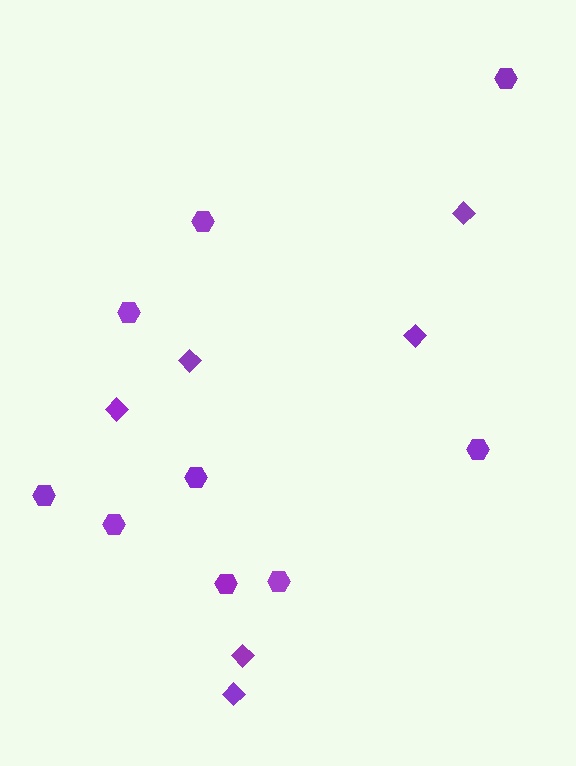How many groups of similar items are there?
There are 2 groups: one group of diamonds (6) and one group of hexagons (9).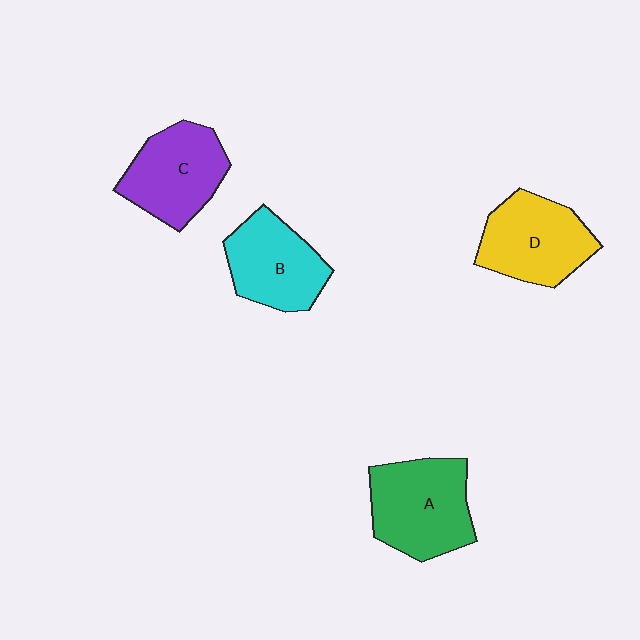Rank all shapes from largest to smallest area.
From largest to smallest: A (green), D (yellow), C (purple), B (cyan).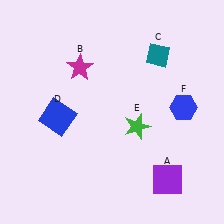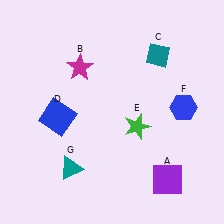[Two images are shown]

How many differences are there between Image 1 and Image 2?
There is 1 difference between the two images.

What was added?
A teal triangle (G) was added in Image 2.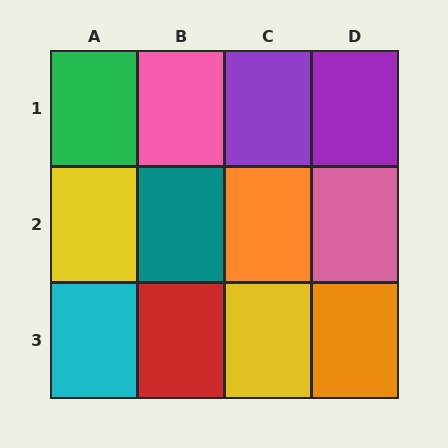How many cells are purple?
2 cells are purple.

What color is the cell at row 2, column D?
Pink.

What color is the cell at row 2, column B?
Teal.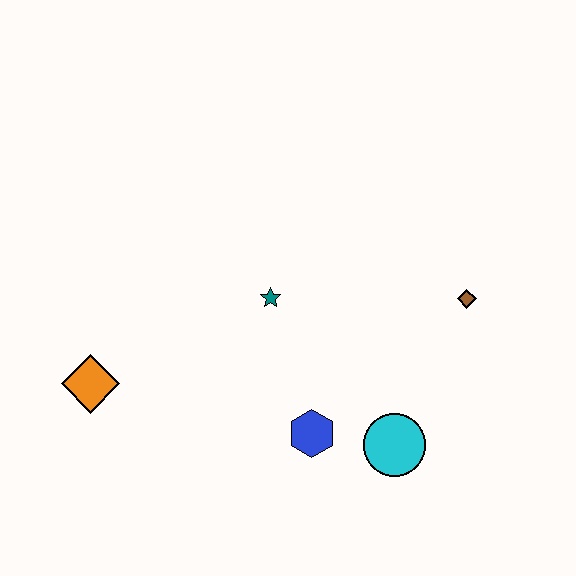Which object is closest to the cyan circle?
The blue hexagon is closest to the cyan circle.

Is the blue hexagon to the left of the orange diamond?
No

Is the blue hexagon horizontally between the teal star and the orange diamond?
No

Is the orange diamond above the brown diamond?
No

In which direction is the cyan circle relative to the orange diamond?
The cyan circle is to the right of the orange diamond.